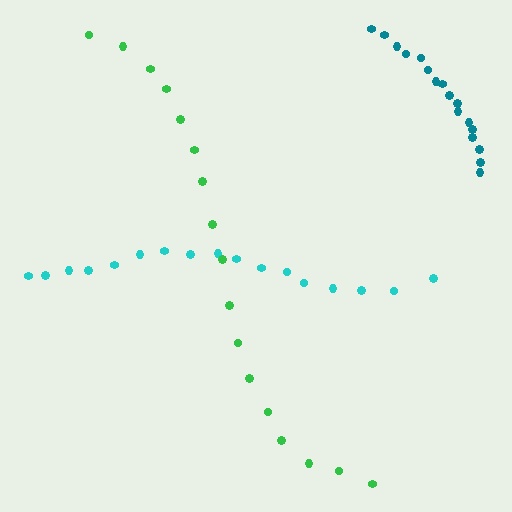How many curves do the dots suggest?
There are 3 distinct paths.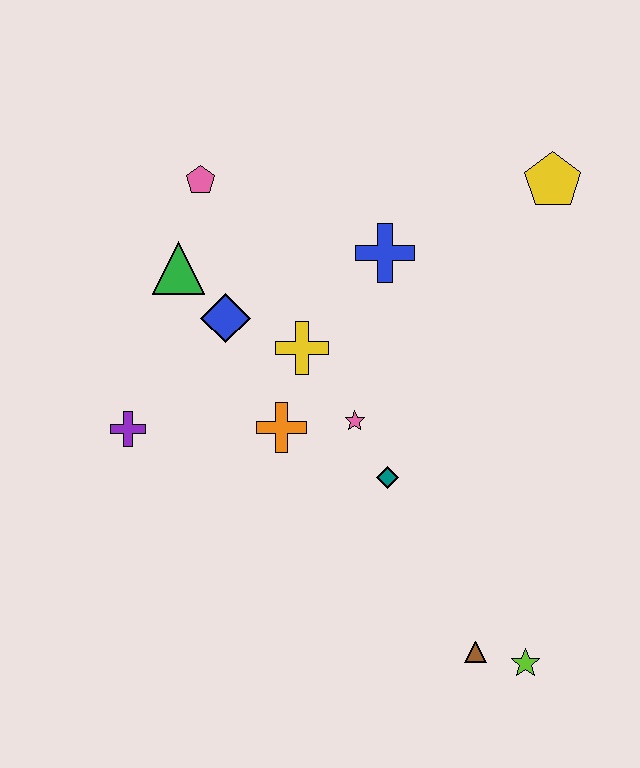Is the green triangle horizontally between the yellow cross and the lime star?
No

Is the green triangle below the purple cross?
No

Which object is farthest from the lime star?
The pink pentagon is farthest from the lime star.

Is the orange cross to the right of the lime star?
No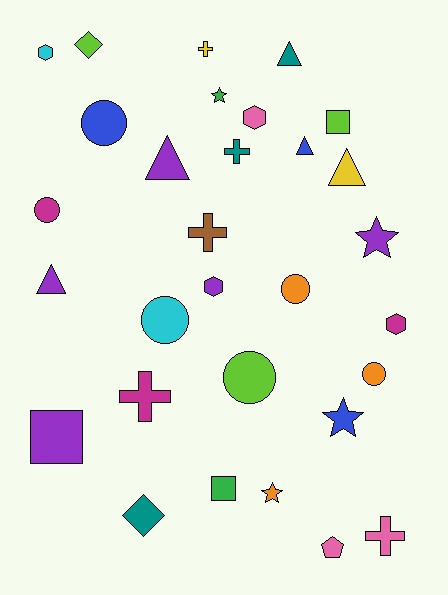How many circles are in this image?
There are 6 circles.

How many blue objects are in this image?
There are 3 blue objects.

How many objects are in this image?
There are 30 objects.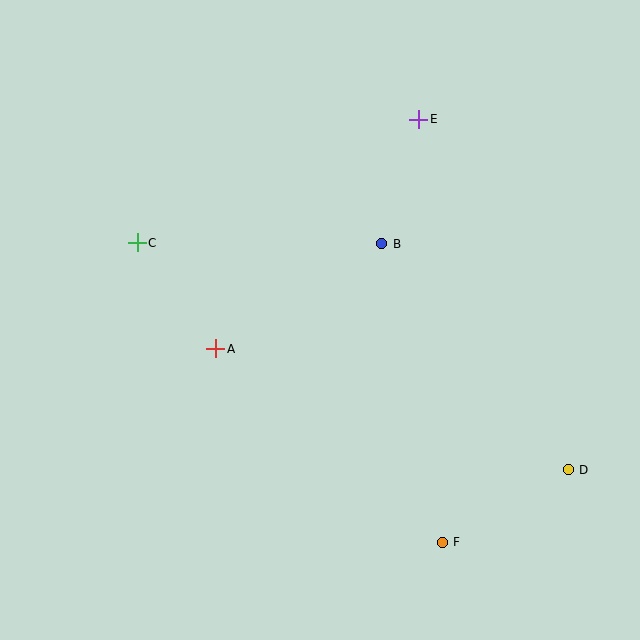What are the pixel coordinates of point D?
Point D is at (568, 470).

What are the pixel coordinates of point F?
Point F is at (442, 542).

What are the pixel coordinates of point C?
Point C is at (137, 243).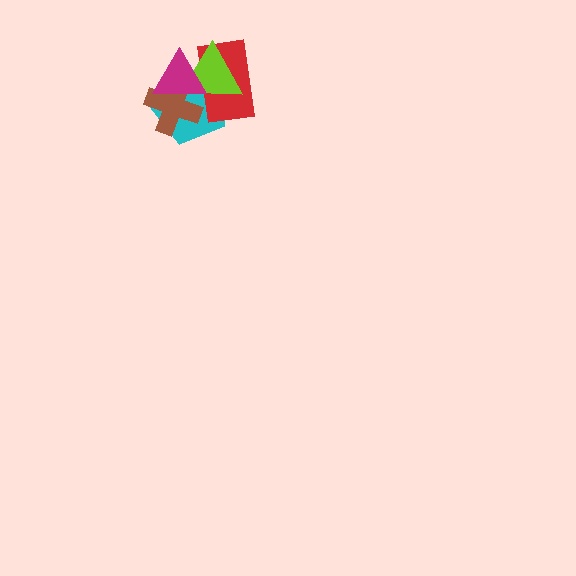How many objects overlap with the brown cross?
4 objects overlap with the brown cross.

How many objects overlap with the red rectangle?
4 objects overlap with the red rectangle.